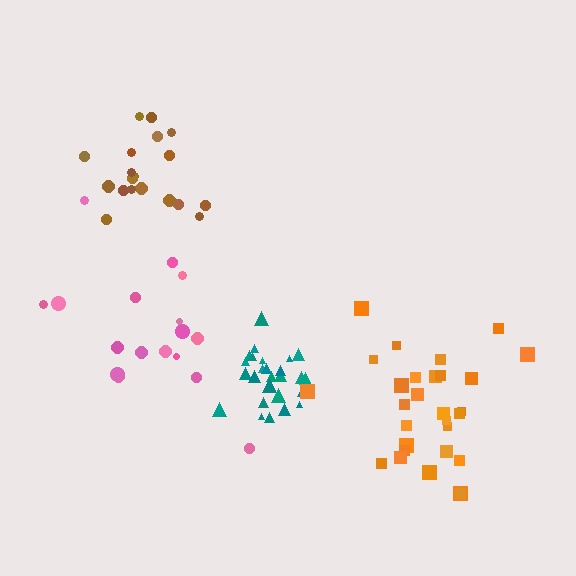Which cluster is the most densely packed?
Teal.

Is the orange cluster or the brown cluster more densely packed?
Brown.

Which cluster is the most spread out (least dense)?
Pink.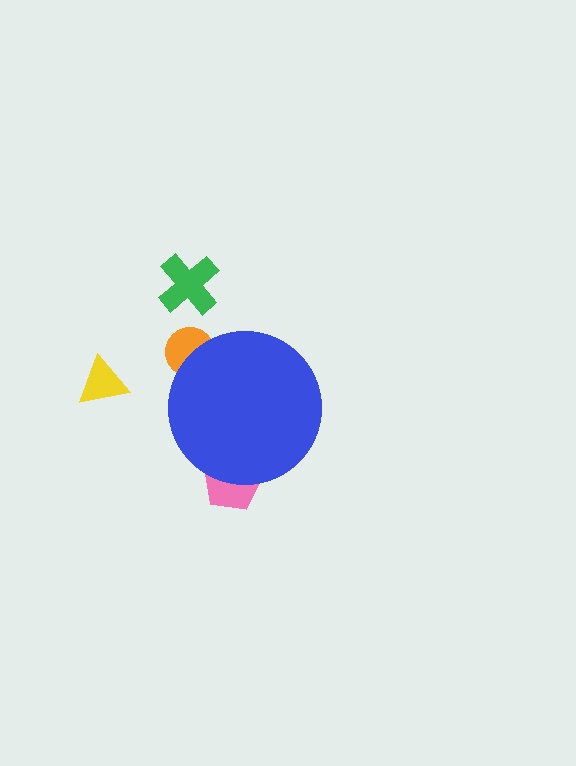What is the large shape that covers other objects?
A blue circle.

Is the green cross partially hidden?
No, the green cross is fully visible.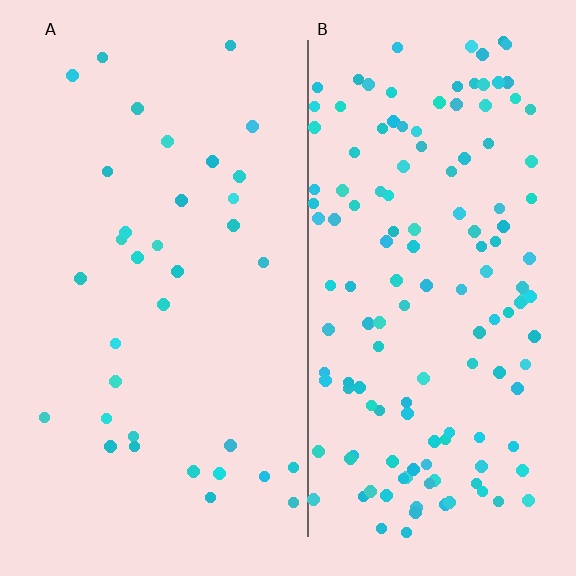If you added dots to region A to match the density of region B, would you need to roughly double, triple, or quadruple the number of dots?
Approximately quadruple.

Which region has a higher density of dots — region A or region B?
B (the right).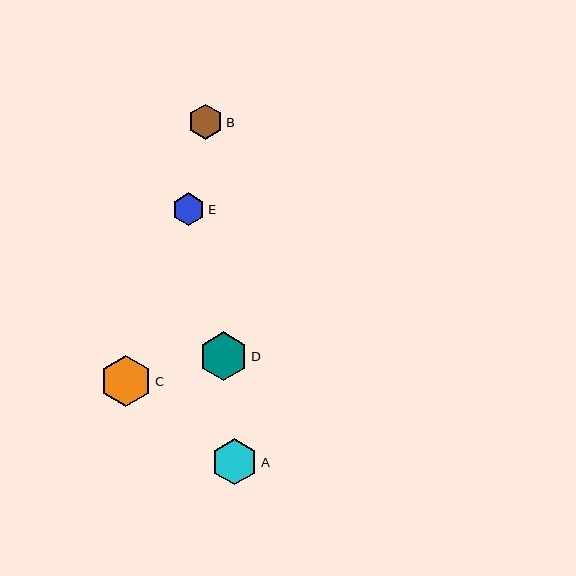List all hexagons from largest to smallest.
From largest to smallest: C, D, A, B, E.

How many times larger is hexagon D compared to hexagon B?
Hexagon D is approximately 1.4 times the size of hexagon B.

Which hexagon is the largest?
Hexagon C is the largest with a size of approximately 52 pixels.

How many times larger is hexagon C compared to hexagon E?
Hexagon C is approximately 1.6 times the size of hexagon E.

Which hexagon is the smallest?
Hexagon E is the smallest with a size of approximately 33 pixels.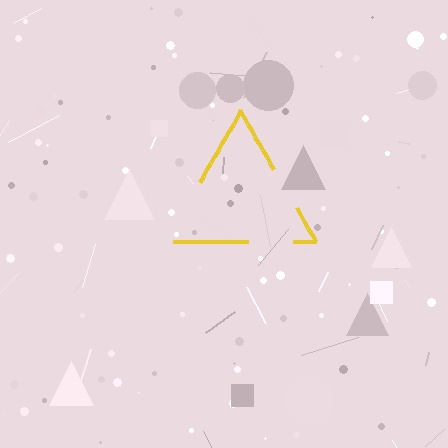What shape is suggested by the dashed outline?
The dashed outline suggests a triangle.